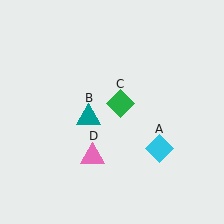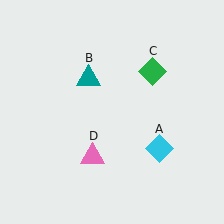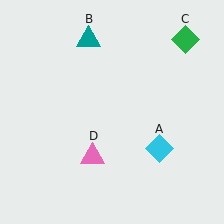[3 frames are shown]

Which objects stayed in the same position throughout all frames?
Cyan diamond (object A) and pink triangle (object D) remained stationary.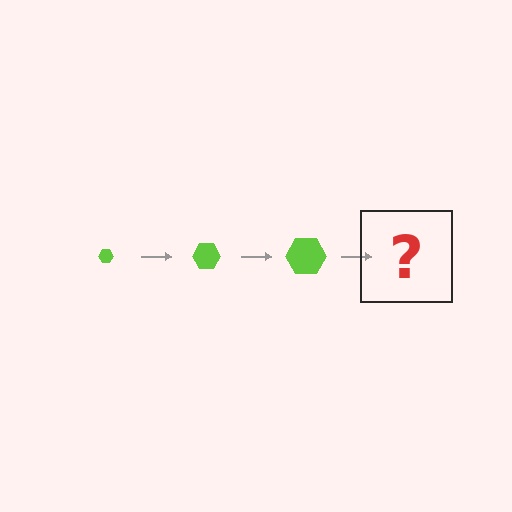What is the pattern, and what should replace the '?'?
The pattern is that the hexagon gets progressively larger each step. The '?' should be a lime hexagon, larger than the previous one.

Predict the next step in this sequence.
The next step is a lime hexagon, larger than the previous one.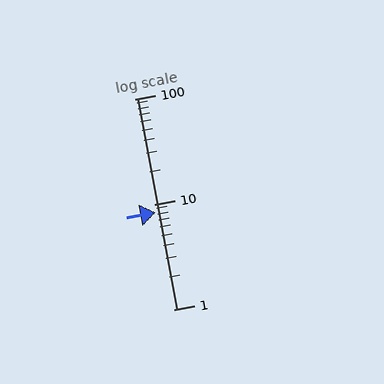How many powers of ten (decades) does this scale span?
The scale spans 2 decades, from 1 to 100.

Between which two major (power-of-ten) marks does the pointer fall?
The pointer is between 1 and 10.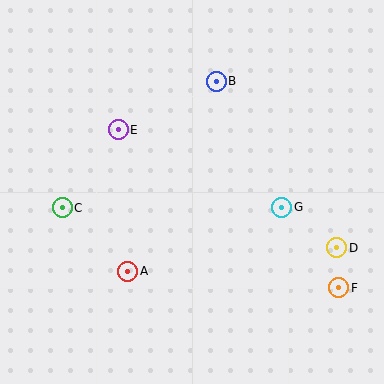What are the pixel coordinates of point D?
Point D is at (337, 248).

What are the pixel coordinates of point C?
Point C is at (62, 208).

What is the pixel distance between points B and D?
The distance between B and D is 205 pixels.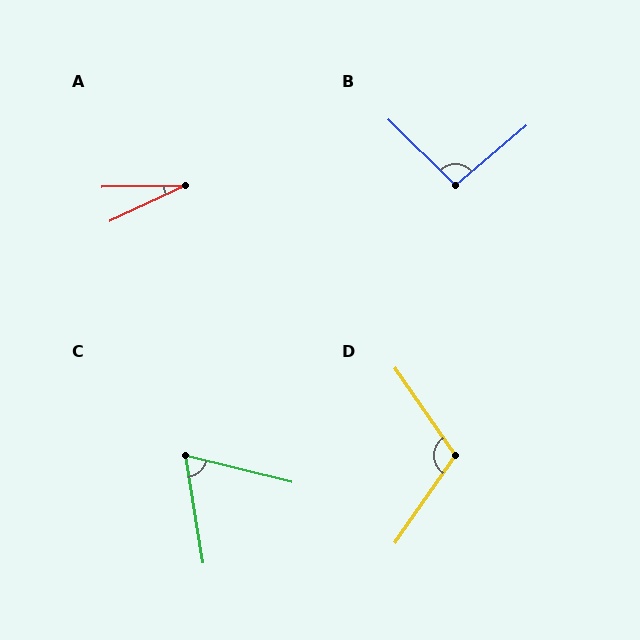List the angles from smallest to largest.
A (24°), C (67°), B (95°), D (111°).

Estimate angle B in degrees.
Approximately 95 degrees.